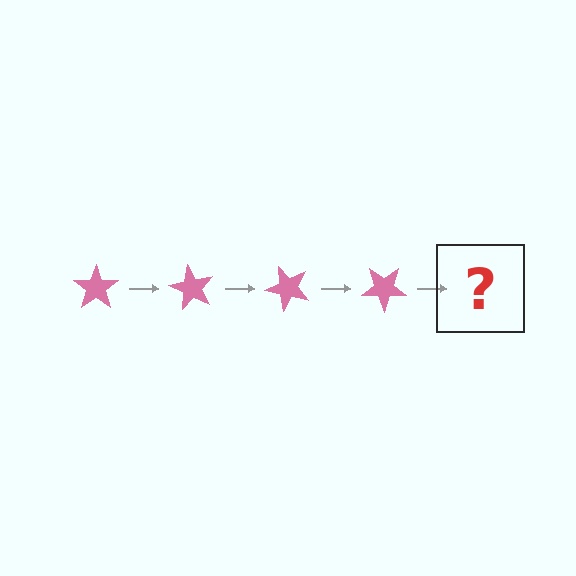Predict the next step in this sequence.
The next step is a pink star rotated 240 degrees.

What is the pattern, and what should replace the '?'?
The pattern is that the star rotates 60 degrees each step. The '?' should be a pink star rotated 240 degrees.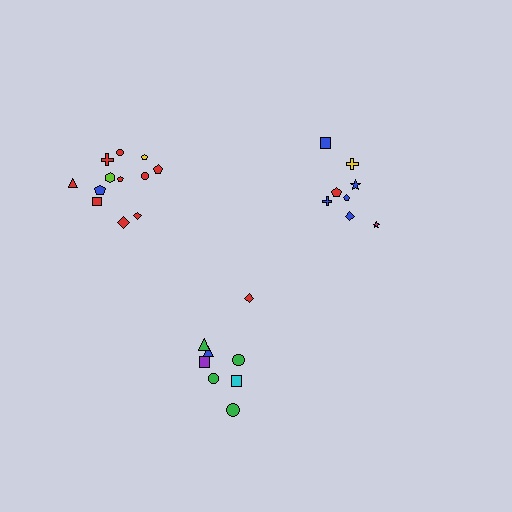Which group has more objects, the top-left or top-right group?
The top-left group.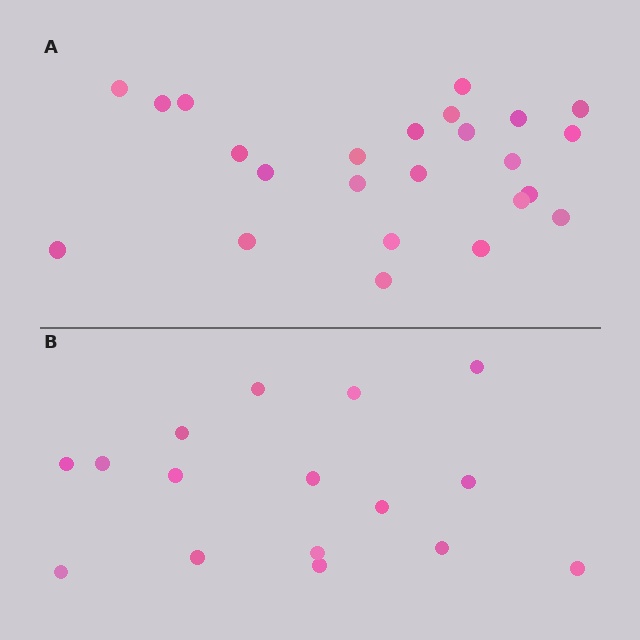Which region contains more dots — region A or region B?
Region A (the top region) has more dots.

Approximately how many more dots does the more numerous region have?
Region A has roughly 8 or so more dots than region B.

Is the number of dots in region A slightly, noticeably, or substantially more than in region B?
Region A has substantially more. The ratio is roughly 1.5 to 1.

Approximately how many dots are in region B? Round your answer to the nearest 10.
About 20 dots. (The exact count is 16, which rounds to 20.)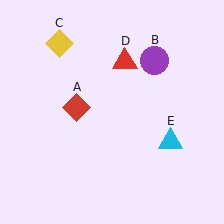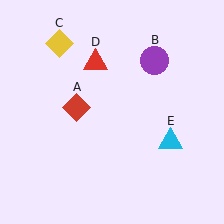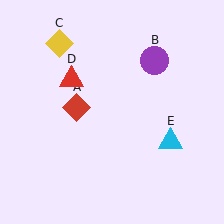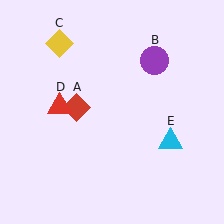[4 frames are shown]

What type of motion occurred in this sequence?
The red triangle (object D) rotated counterclockwise around the center of the scene.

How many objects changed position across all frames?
1 object changed position: red triangle (object D).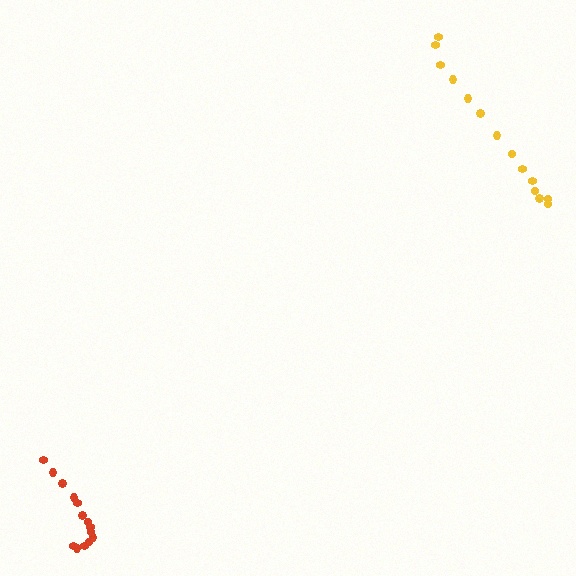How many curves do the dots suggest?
There are 2 distinct paths.